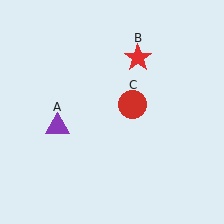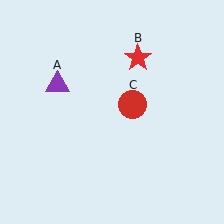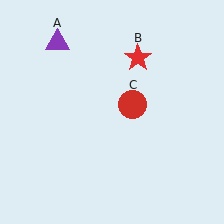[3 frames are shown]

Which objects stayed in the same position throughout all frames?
Red star (object B) and red circle (object C) remained stationary.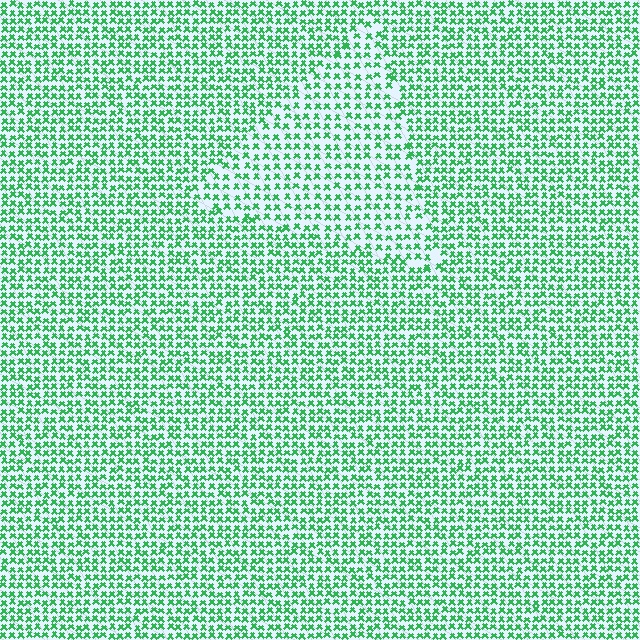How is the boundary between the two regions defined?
The boundary is defined by a change in element density (approximately 1.5x ratio). All elements are the same color, size, and shape.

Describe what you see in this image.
The image contains small green elements arranged at two different densities. A triangle-shaped region is visible where the elements are less densely packed than the surrounding area.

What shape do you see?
I see a triangle.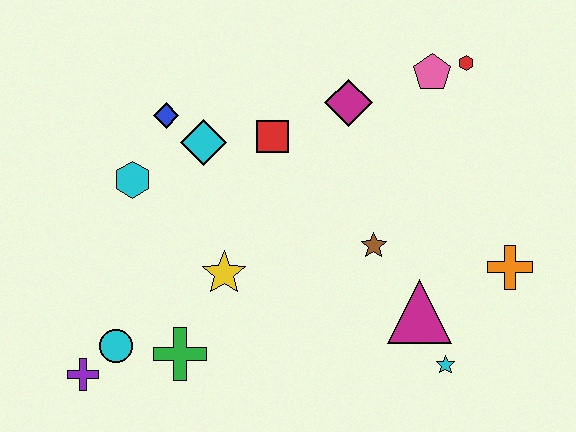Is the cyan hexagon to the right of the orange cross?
No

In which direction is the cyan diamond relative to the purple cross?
The cyan diamond is above the purple cross.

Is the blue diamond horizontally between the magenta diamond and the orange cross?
No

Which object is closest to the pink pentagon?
The red hexagon is closest to the pink pentagon.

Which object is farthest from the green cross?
The red hexagon is farthest from the green cross.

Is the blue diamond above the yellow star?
Yes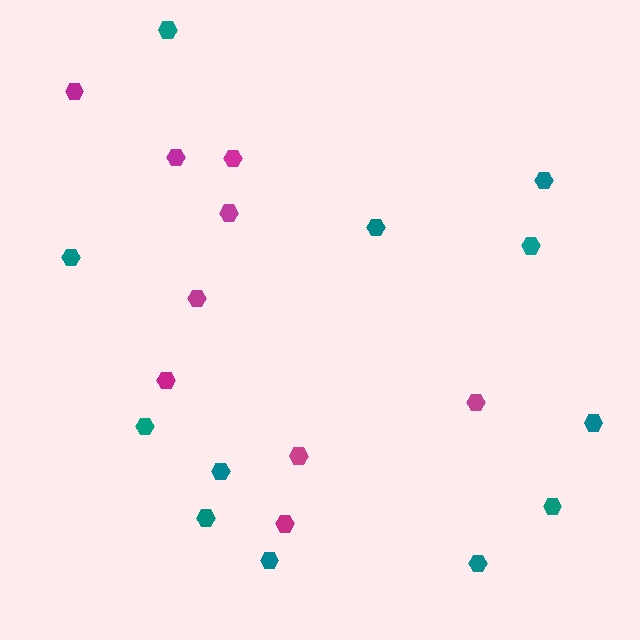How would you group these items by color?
There are 2 groups: one group of teal hexagons (12) and one group of magenta hexagons (9).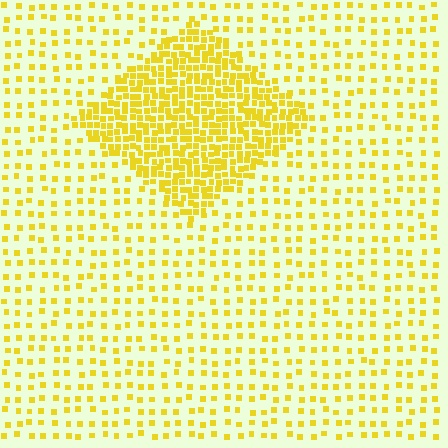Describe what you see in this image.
The image contains small yellow elements arranged at two different densities. A diamond-shaped region is visible where the elements are more densely packed than the surrounding area.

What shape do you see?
I see a diamond.